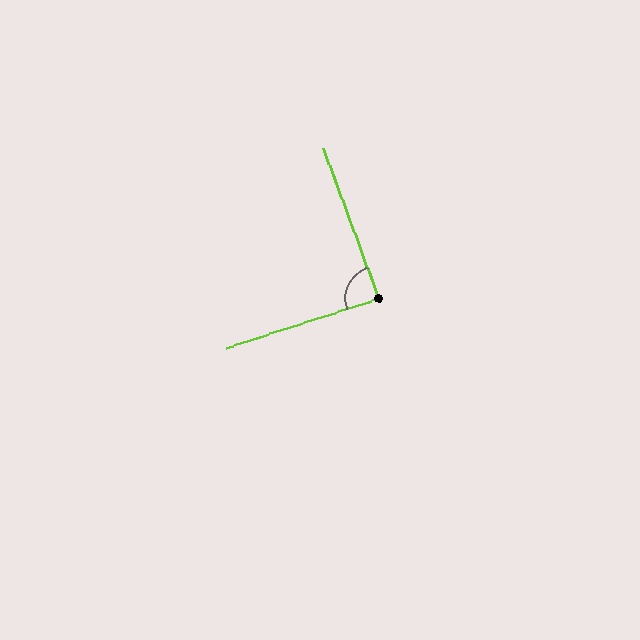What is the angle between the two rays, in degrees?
Approximately 87 degrees.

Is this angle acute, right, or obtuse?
It is approximately a right angle.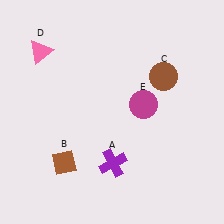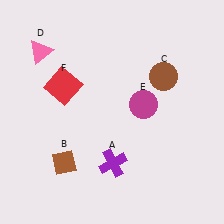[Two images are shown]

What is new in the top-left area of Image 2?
A red square (F) was added in the top-left area of Image 2.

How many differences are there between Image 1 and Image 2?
There is 1 difference between the two images.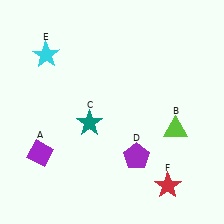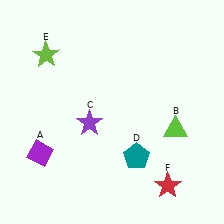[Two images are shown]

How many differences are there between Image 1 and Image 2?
There are 3 differences between the two images.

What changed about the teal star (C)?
In Image 1, C is teal. In Image 2, it changed to purple.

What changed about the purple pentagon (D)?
In Image 1, D is purple. In Image 2, it changed to teal.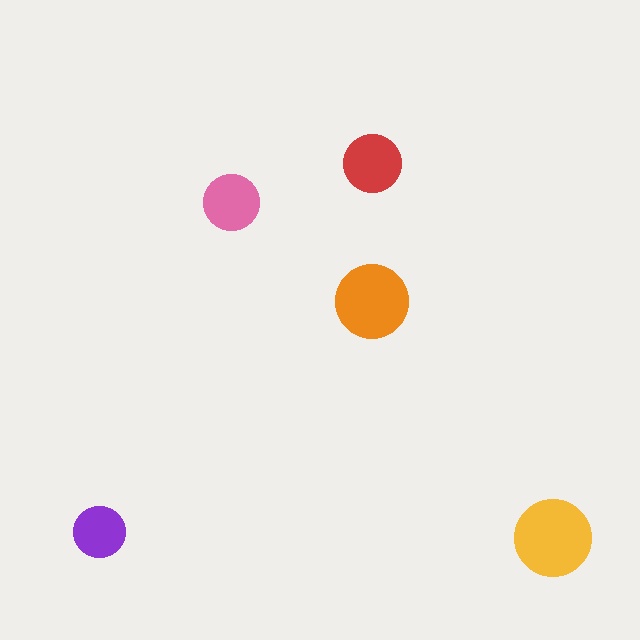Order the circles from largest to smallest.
the yellow one, the orange one, the red one, the pink one, the purple one.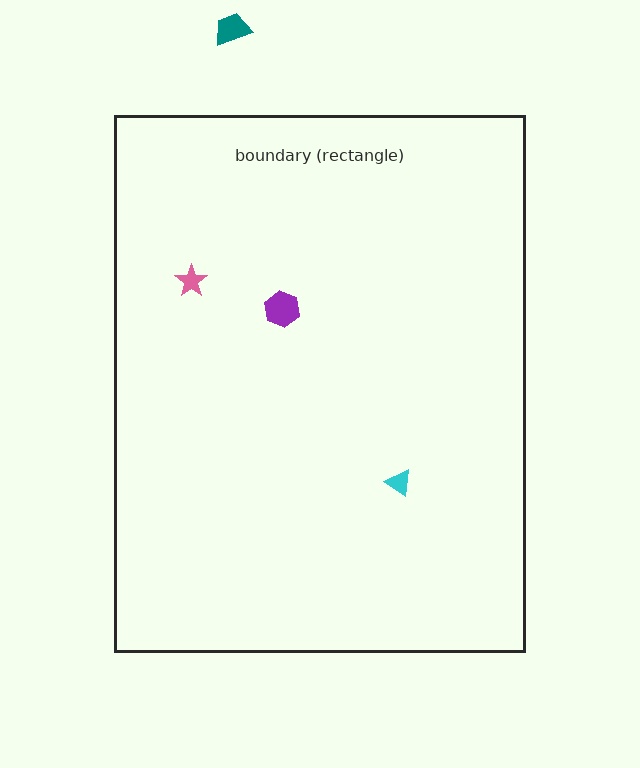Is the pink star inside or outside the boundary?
Inside.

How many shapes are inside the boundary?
3 inside, 1 outside.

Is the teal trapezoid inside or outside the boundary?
Outside.